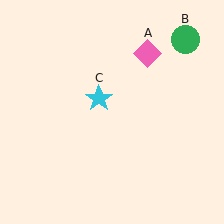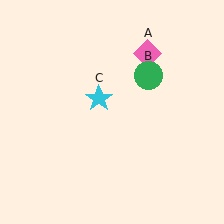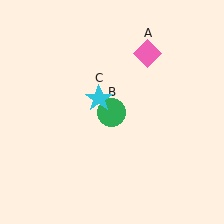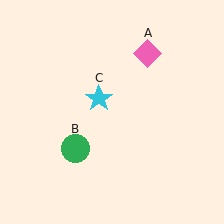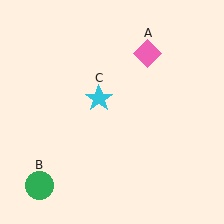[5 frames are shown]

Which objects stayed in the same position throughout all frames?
Pink diamond (object A) and cyan star (object C) remained stationary.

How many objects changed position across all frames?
1 object changed position: green circle (object B).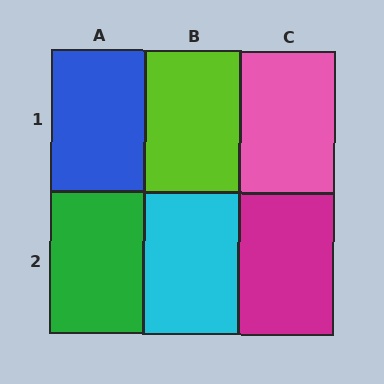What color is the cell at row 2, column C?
Magenta.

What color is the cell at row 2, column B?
Cyan.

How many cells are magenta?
1 cell is magenta.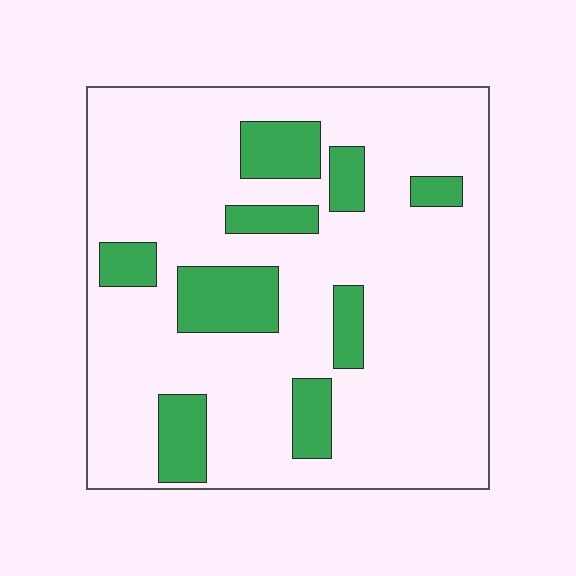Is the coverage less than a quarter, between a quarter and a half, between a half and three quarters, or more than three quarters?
Less than a quarter.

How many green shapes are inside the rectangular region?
9.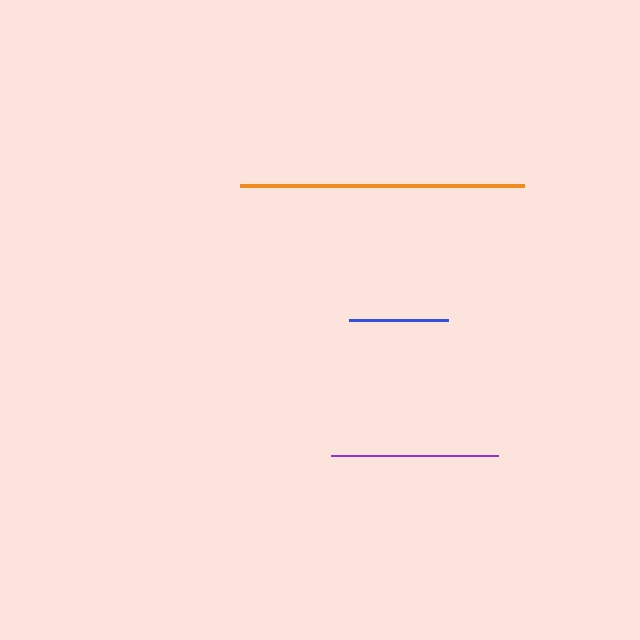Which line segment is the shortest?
The blue line is the shortest at approximately 99 pixels.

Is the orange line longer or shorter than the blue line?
The orange line is longer than the blue line.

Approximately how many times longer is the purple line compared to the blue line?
The purple line is approximately 1.7 times the length of the blue line.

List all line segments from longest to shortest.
From longest to shortest: orange, purple, blue.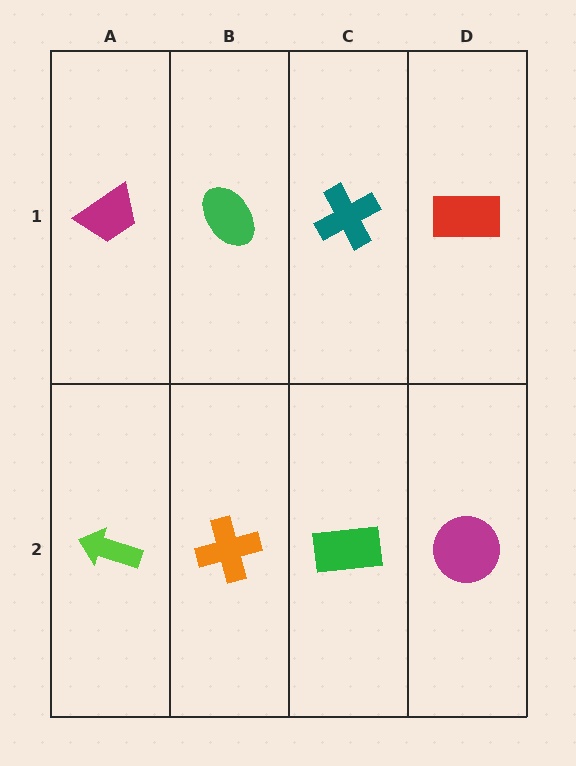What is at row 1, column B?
A green ellipse.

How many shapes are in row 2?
4 shapes.